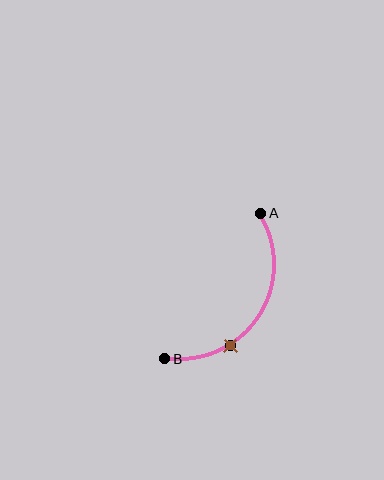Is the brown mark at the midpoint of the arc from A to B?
No. The brown mark lies on the arc but is closer to endpoint B. The arc midpoint would be at the point on the curve equidistant along the arc from both A and B.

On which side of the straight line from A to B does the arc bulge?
The arc bulges to the right of the straight line connecting A and B.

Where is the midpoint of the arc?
The arc midpoint is the point on the curve farthest from the straight line joining A and B. It sits to the right of that line.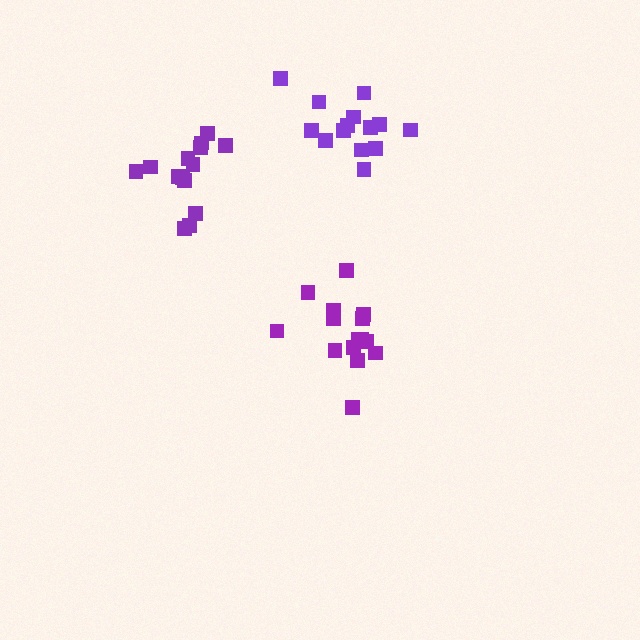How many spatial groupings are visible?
There are 3 spatial groupings.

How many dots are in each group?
Group 1: 14 dots, Group 2: 15 dots, Group 3: 14 dots (43 total).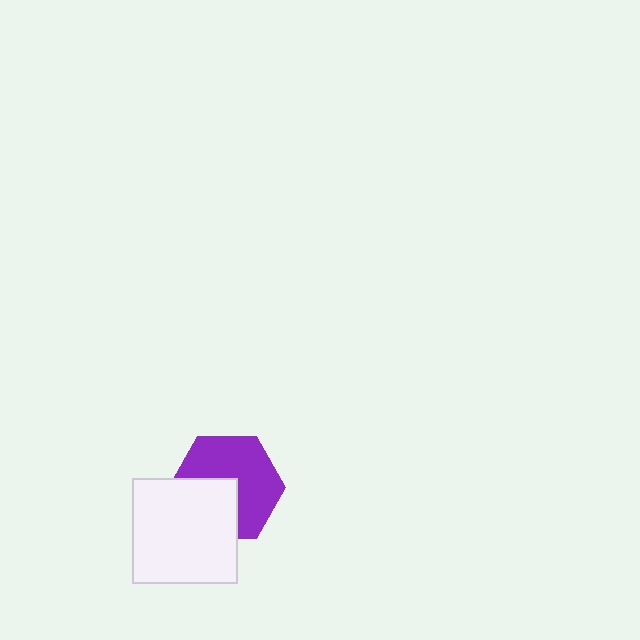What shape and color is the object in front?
The object in front is a white square.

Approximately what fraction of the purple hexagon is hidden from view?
Roughly 38% of the purple hexagon is hidden behind the white square.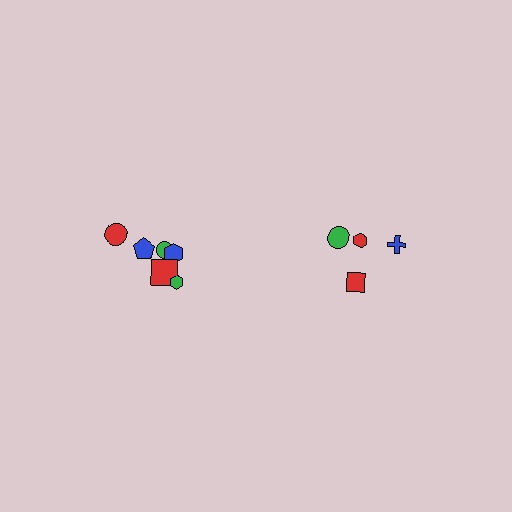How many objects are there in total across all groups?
There are 10 objects.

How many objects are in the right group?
There are 4 objects.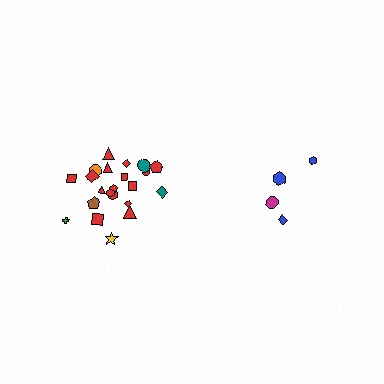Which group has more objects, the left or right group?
The left group.